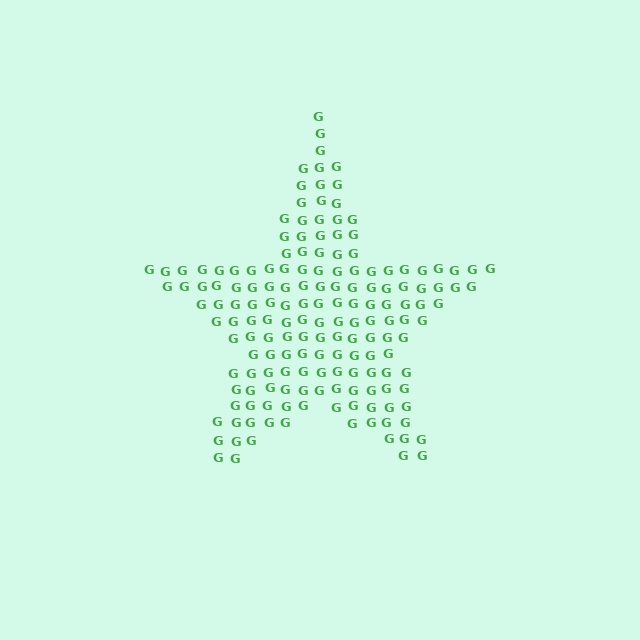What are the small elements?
The small elements are letter G's.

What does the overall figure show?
The overall figure shows a star.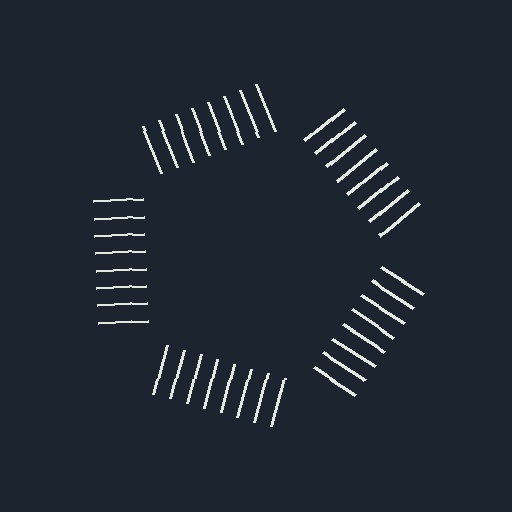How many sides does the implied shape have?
5 sides — the line-ends trace a pentagon.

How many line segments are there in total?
40 — 8 along each of the 5 edges.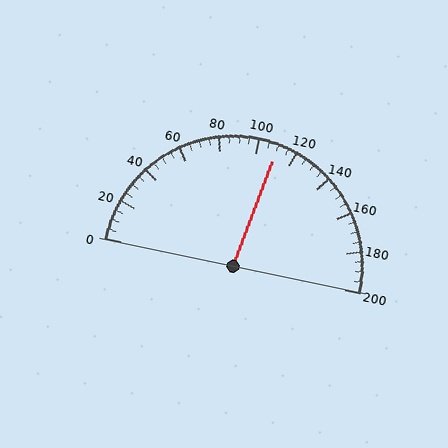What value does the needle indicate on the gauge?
The needle indicates approximately 110.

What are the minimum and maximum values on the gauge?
The gauge ranges from 0 to 200.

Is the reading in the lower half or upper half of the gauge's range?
The reading is in the upper half of the range (0 to 200).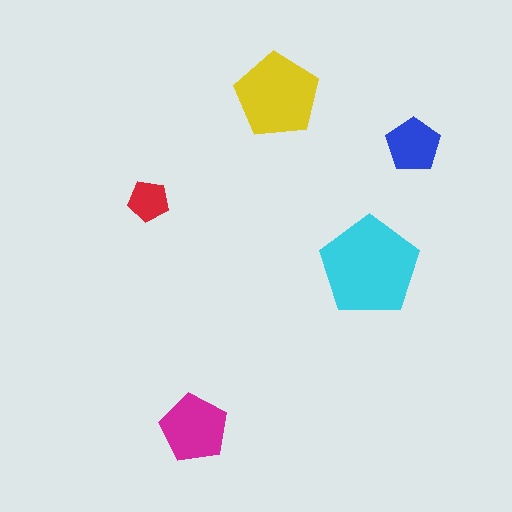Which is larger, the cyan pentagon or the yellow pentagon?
The cyan one.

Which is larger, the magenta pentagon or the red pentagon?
The magenta one.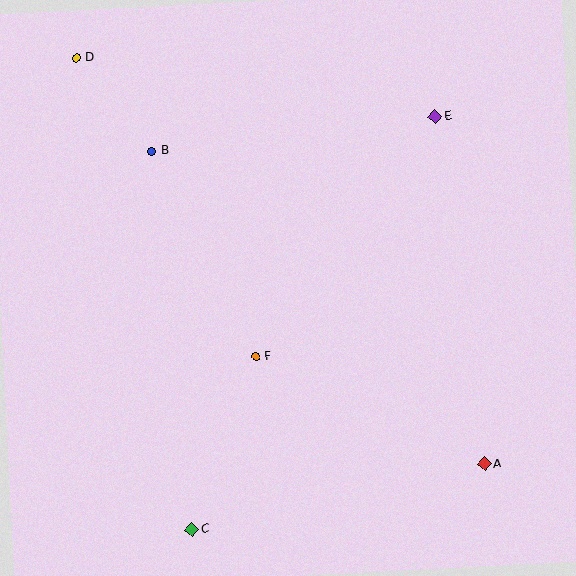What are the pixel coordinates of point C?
Point C is at (192, 530).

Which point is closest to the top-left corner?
Point D is closest to the top-left corner.